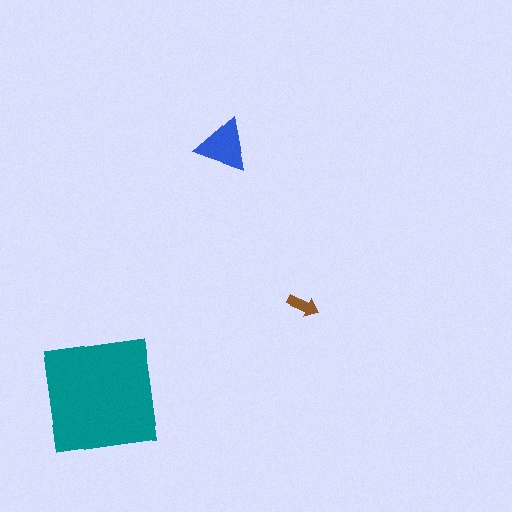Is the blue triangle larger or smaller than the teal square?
Smaller.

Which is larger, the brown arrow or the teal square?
The teal square.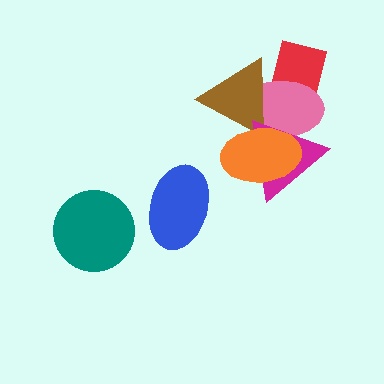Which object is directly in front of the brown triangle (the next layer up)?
The magenta triangle is directly in front of the brown triangle.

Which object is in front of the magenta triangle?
The orange ellipse is in front of the magenta triangle.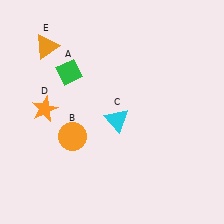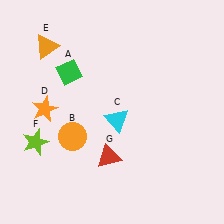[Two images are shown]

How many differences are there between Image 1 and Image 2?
There are 2 differences between the two images.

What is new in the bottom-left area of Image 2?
A red triangle (G) was added in the bottom-left area of Image 2.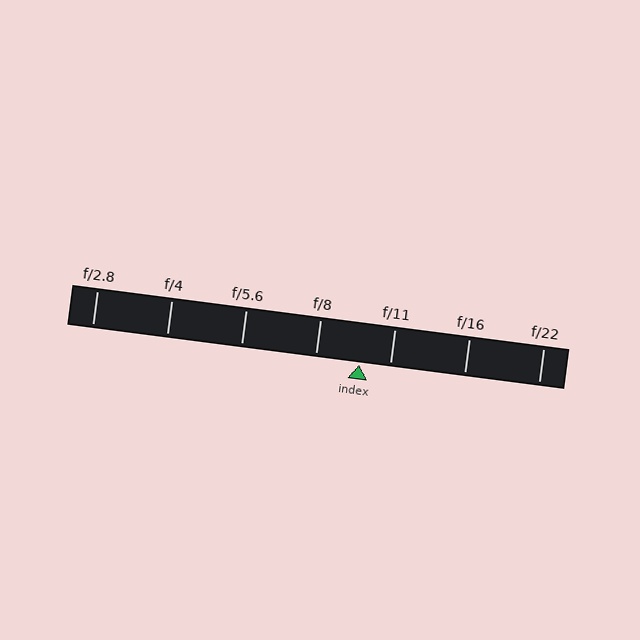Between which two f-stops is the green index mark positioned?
The index mark is between f/8 and f/11.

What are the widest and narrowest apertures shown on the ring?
The widest aperture shown is f/2.8 and the narrowest is f/22.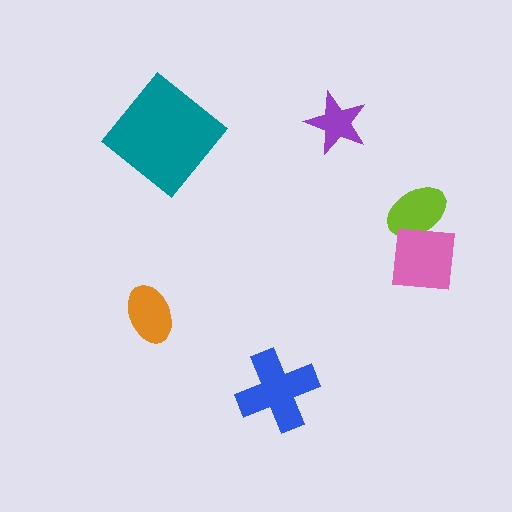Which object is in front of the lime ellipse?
The pink square is in front of the lime ellipse.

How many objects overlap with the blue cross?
0 objects overlap with the blue cross.